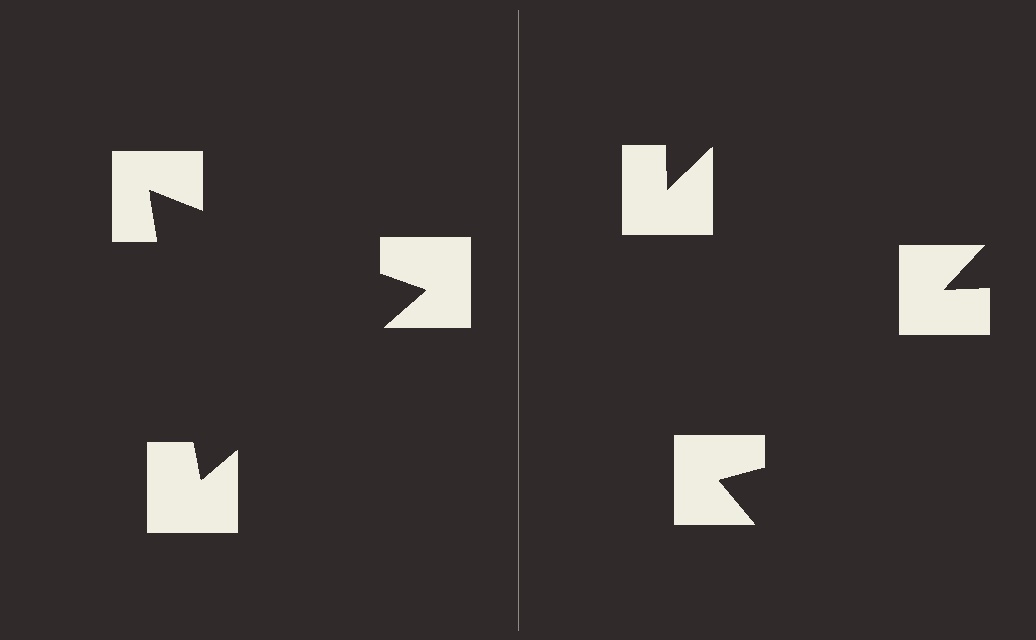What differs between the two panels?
The notched squares are positioned identically on both sides; only the wedge orientations differ. On the left they align to a triangle; on the right they are misaligned.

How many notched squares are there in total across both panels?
6 — 3 on each side.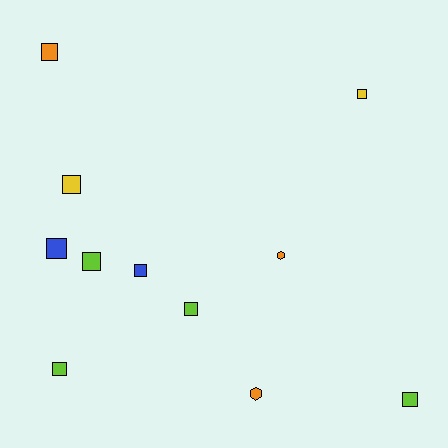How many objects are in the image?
There are 11 objects.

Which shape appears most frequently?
Square, with 9 objects.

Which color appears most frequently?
Lime, with 4 objects.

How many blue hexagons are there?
There are no blue hexagons.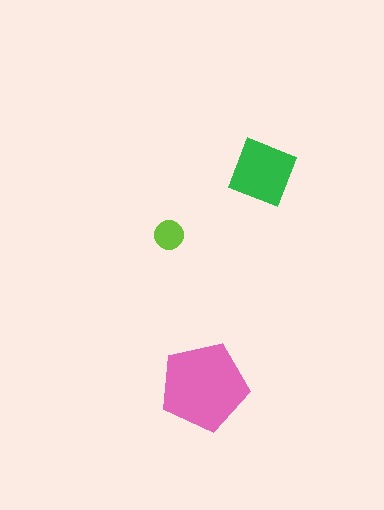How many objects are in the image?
There are 3 objects in the image.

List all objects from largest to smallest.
The pink pentagon, the green square, the lime circle.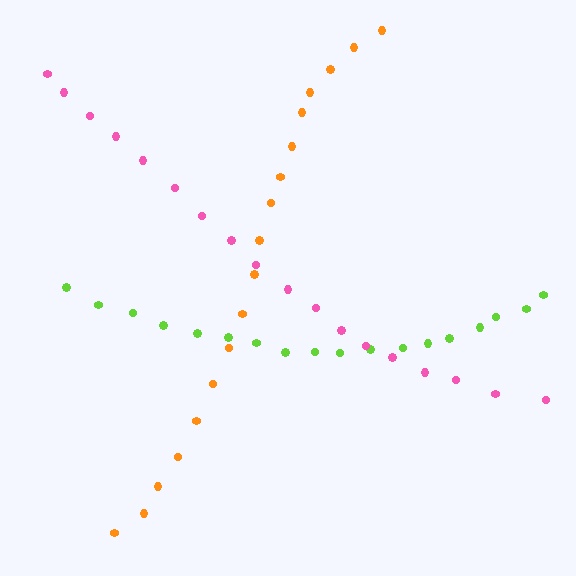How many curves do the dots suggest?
There are 3 distinct paths.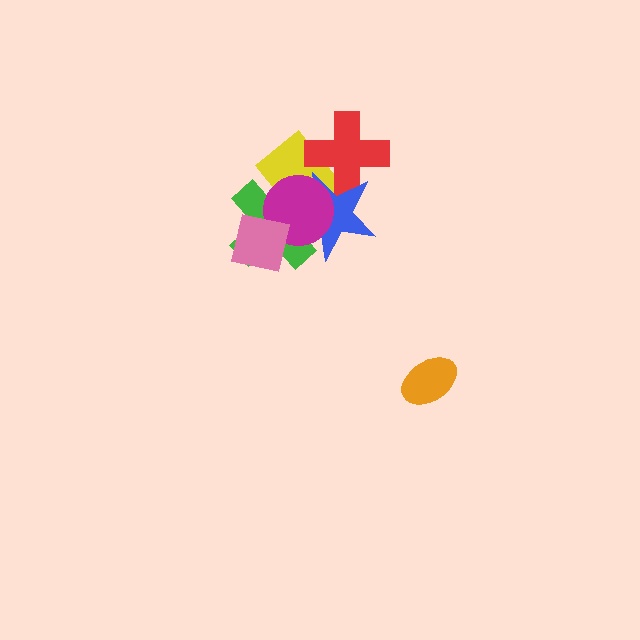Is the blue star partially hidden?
Yes, it is partially covered by another shape.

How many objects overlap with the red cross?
2 objects overlap with the red cross.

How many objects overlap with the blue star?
4 objects overlap with the blue star.